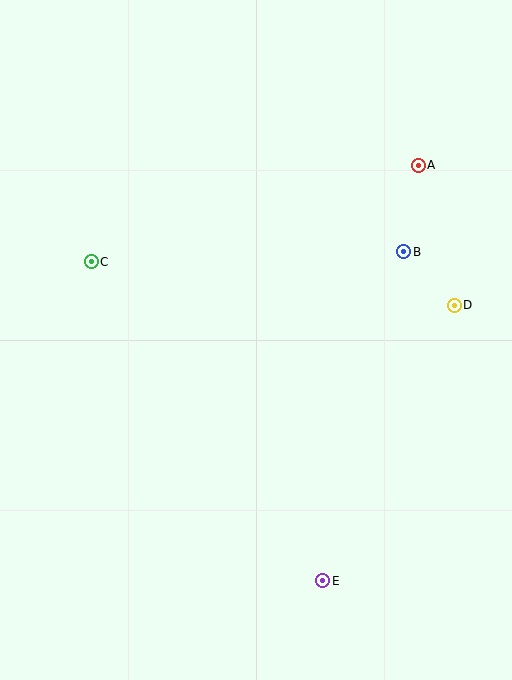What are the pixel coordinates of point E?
Point E is at (323, 581).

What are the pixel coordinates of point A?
Point A is at (418, 165).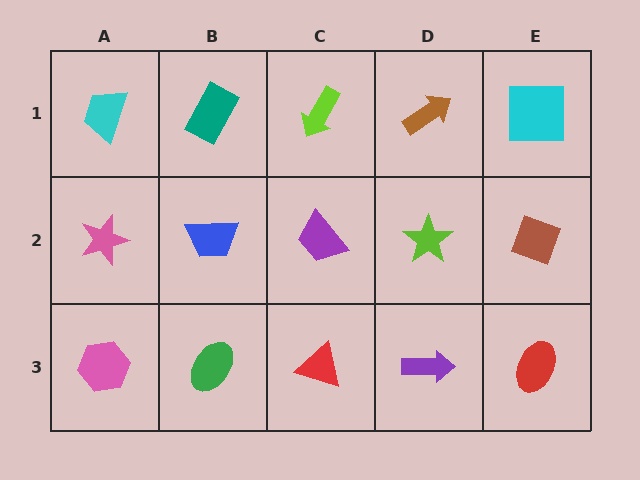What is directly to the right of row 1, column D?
A cyan square.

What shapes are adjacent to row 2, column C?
A lime arrow (row 1, column C), a red triangle (row 3, column C), a blue trapezoid (row 2, column B), a lime star (row 2, column D).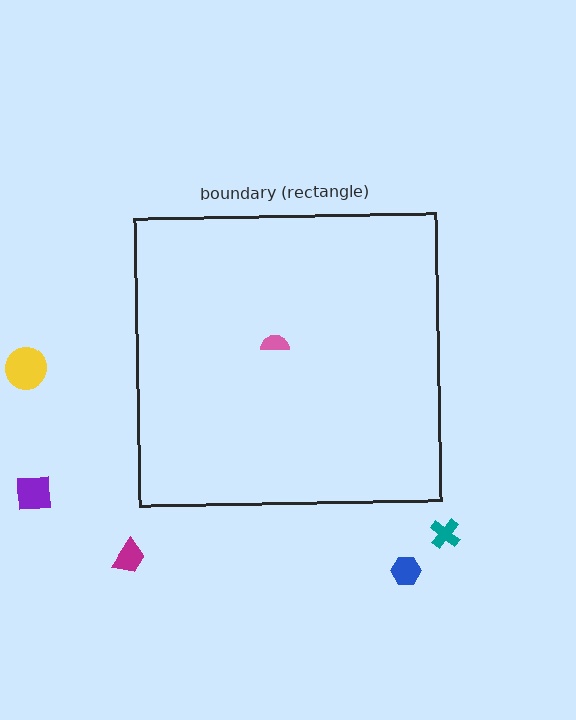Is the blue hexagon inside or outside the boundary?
Outside.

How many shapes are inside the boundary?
1 inside, 5 outside.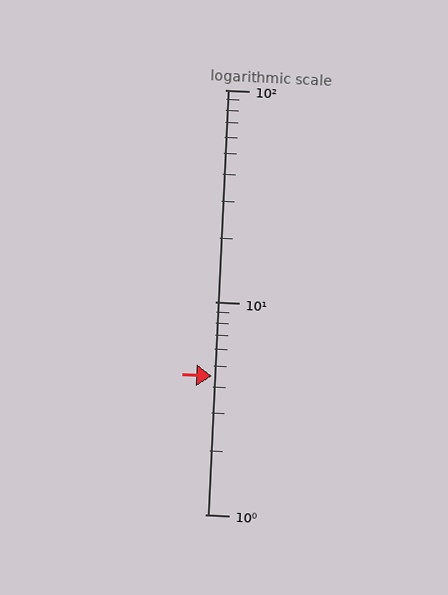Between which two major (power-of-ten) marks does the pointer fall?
The pointer is between 1 and 10.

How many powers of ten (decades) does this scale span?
The scale spans 2 decades, from 1 to 100.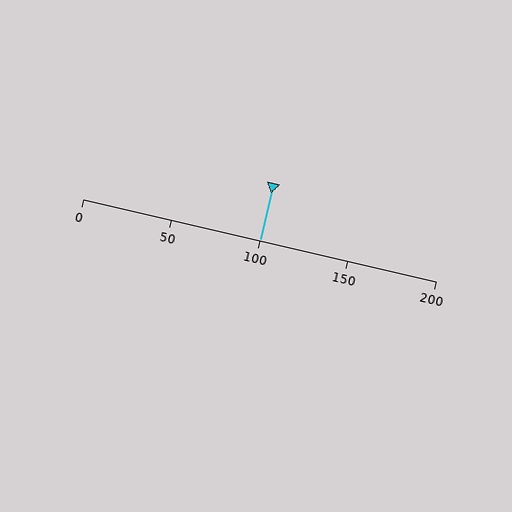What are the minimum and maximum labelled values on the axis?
The axis runs from 0 to 200.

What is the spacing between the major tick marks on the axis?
The major ticks are spaced 50 apart.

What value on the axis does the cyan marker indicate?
The marker indicates approximately 100.